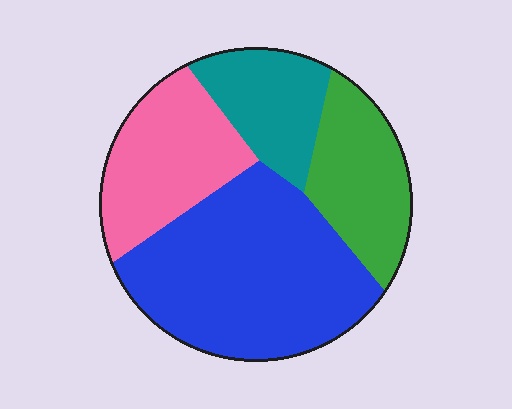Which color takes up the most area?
Blue, at roughly 45%.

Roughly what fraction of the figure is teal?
Teal covers 16% of the figure.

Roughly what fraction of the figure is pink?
Pink covers 22% of the figure.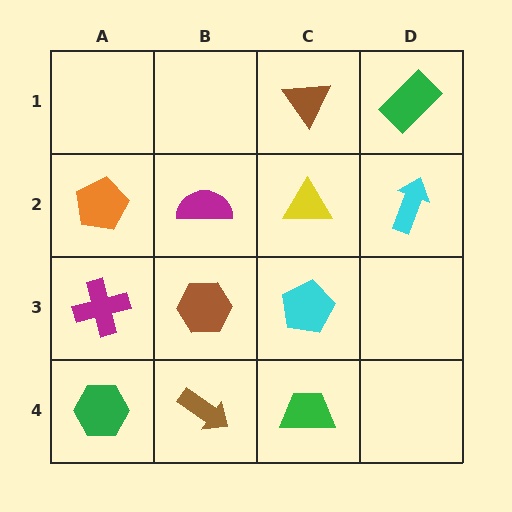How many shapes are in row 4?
3 shapes.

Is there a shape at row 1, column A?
No, that cell is empty.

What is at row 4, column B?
A brown arrow.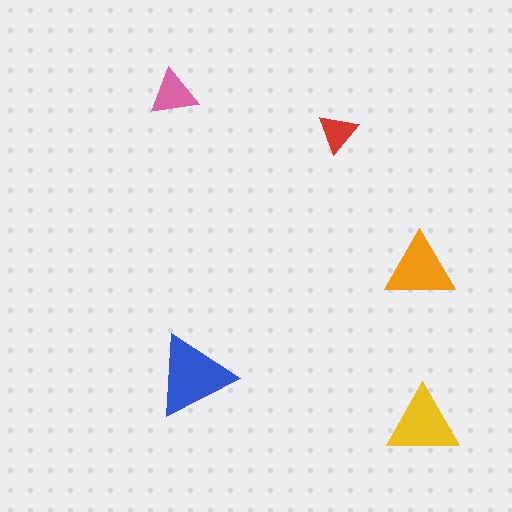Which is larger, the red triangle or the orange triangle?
The orange one.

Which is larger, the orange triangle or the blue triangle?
The blue one.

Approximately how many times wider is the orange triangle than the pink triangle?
About 1.5 times wider.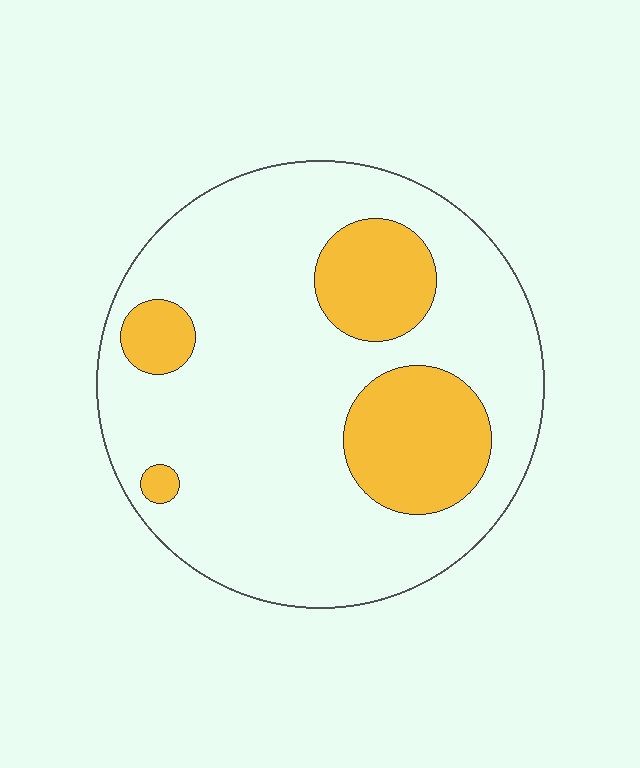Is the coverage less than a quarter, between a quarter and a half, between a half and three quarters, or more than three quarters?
Less than a quarter.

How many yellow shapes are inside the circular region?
4.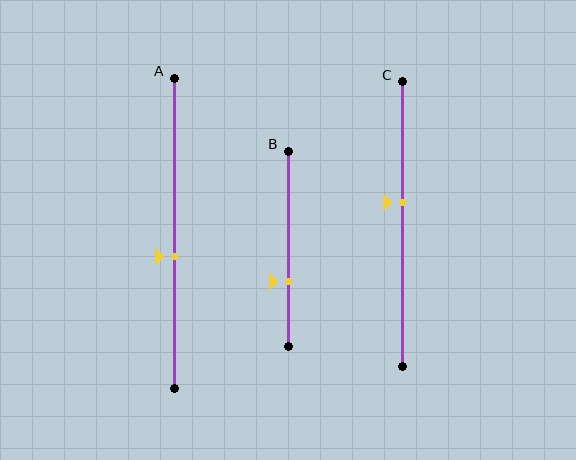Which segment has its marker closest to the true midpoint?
Segment A has its marker closest to the true midpoint.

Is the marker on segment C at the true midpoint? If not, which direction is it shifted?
No, the marker on segment C is shifted upward by about 8% of the segment length.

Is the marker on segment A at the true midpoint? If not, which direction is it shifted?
No, the marker on segment A is shifted downward by about 8% of the segment length.